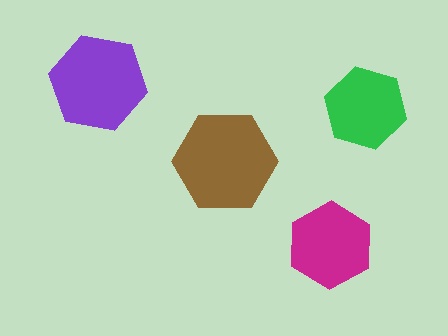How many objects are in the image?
There are 4 objects in the image.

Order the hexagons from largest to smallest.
the brown one, the purple one, the magenta one, the green one.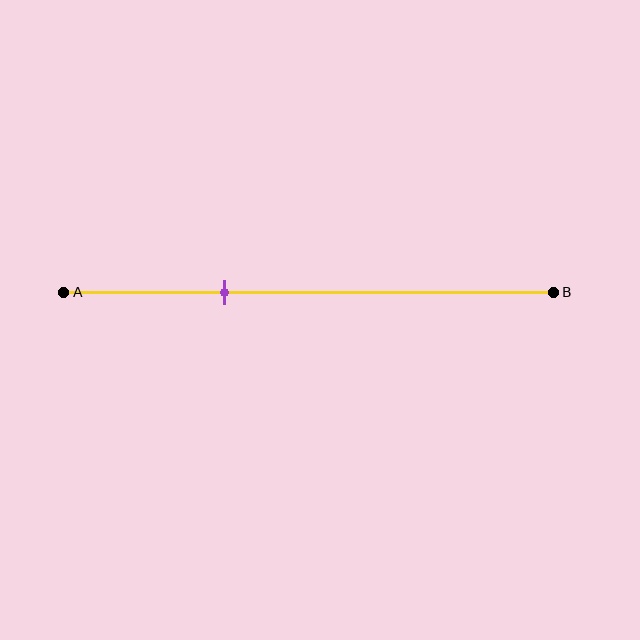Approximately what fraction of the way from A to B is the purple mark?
The purple mark is approximately 35% of the way from A to B.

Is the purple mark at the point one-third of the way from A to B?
Yes, the mark is approximately at the one-third point.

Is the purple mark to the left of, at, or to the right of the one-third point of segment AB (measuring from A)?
The purple mark is approximately at the one-third point of segment AB.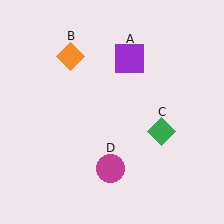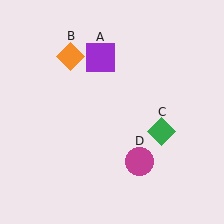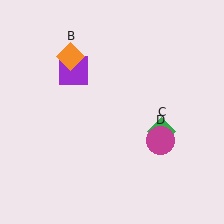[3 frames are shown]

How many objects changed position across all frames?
2 objects changed position: purple square (object A), magenta circle (object D).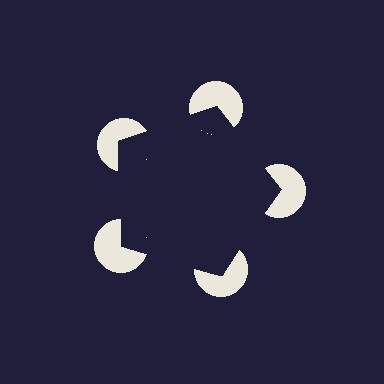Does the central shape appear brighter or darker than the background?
It typically appears slightly darker than the background, even though no actual brightness change is drawn.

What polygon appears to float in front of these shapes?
An illusory pentagon — its edges are inferred from the aligned wedge cuts in the pac-man discs, not physically drawn.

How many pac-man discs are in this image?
There are 5 — one at each vertex of the illusory pentagon.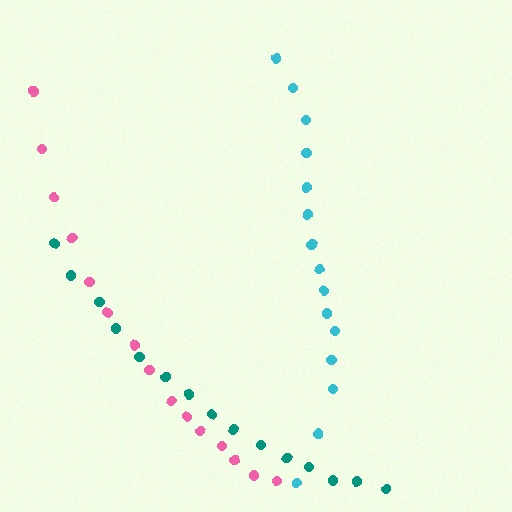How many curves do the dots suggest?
There are 3 distinct paths.